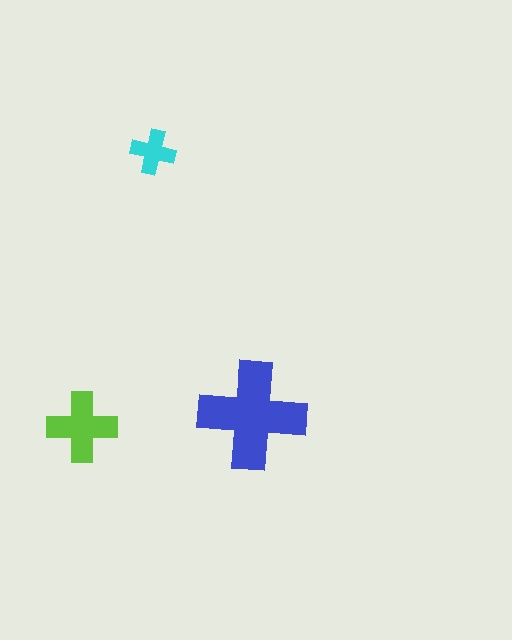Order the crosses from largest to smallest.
the blue one, the lime one, the cyan one.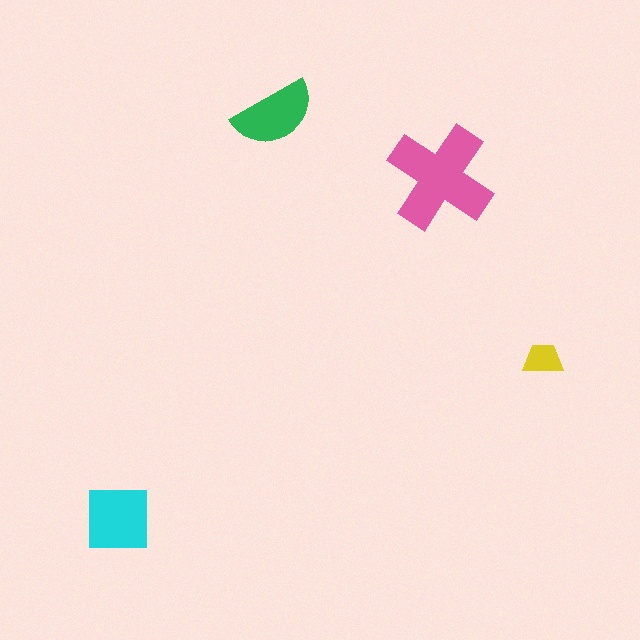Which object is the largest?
The pink cross.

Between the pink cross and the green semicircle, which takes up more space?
The pink cross.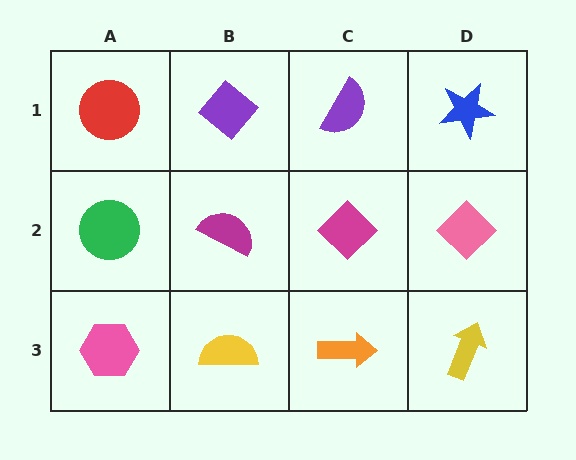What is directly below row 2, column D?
A yellow arrow.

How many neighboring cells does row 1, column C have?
3.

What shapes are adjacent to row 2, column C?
A purple semicircle (row 1, column C), an orange arrow (row 3, column C), a magenta semicircle (row 2, column B), a pink diamond (row 2, column D).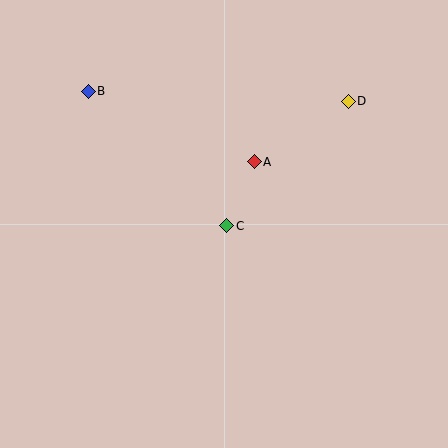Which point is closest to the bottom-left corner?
Point C is closest to the bottom-left corner.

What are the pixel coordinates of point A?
Point A is at (254, 162).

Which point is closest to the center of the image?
Point C at (227, 226) is closest to the center.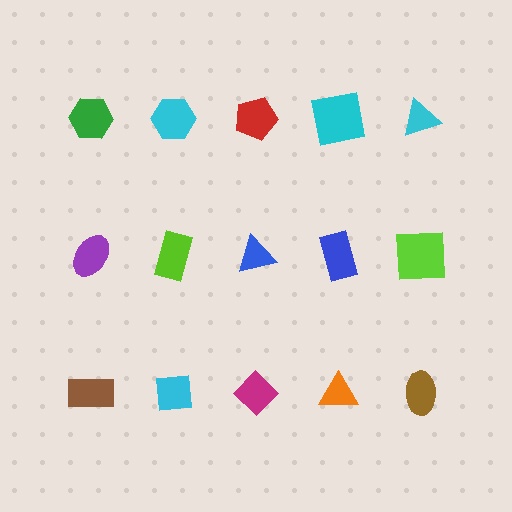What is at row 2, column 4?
A blue rectangle.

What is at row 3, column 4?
An orange triangle.